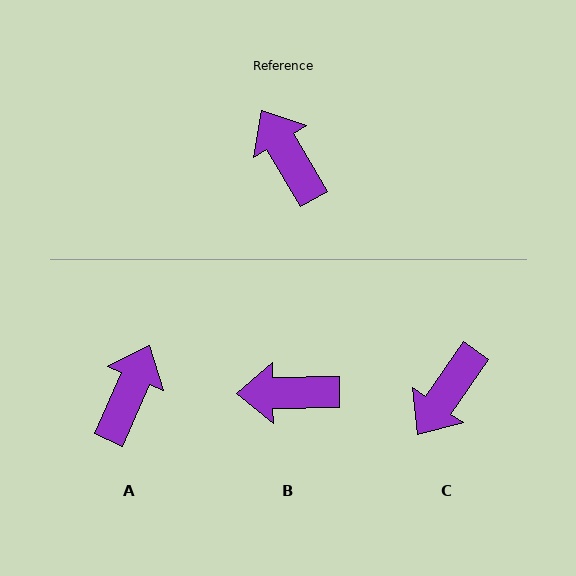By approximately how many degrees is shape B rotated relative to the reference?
Approximately 60 degrees counter-clockwise.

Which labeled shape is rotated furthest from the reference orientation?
C, about 115 degrees away.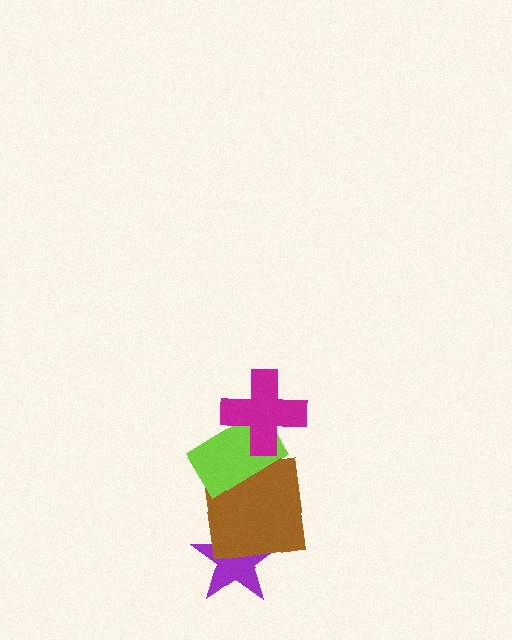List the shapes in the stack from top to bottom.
From top to bottom: the magenta cross, the lime rectangle, the brown square, the purple star.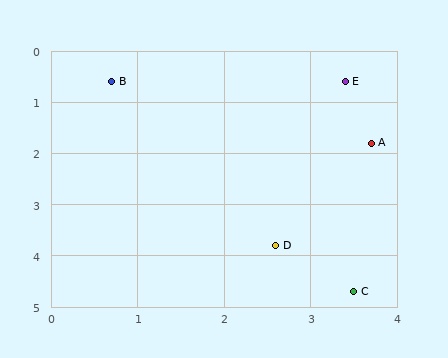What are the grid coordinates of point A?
Point A is at approximately (3.7, 1.8).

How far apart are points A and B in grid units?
Points A and B are about 3.2 grid units apart.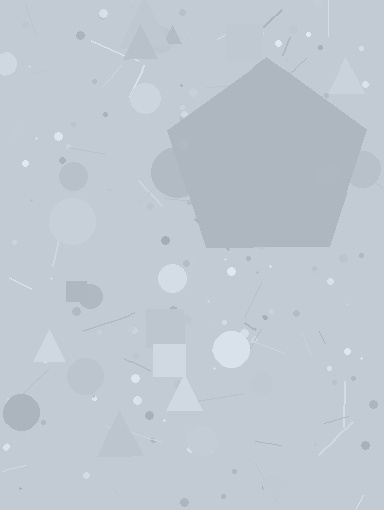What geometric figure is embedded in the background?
A pentagon is embedded in the background.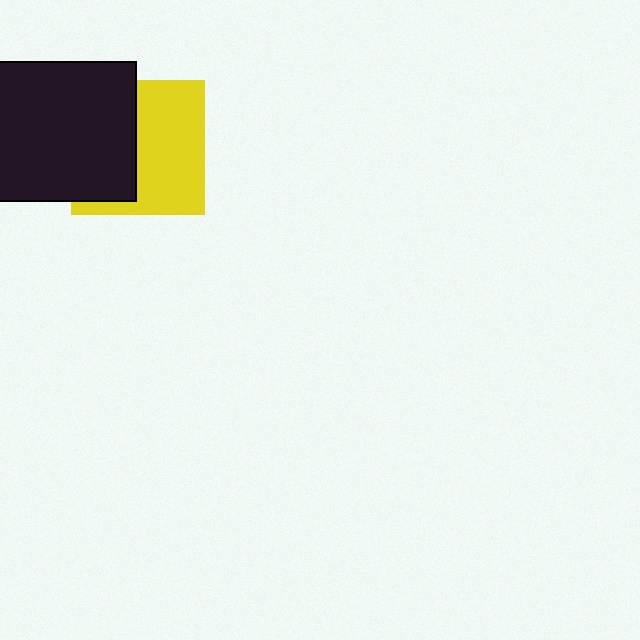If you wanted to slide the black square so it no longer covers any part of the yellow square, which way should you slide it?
Slide it left — that is the most direct way to separate the two shapes.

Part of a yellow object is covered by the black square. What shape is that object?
It is a square.